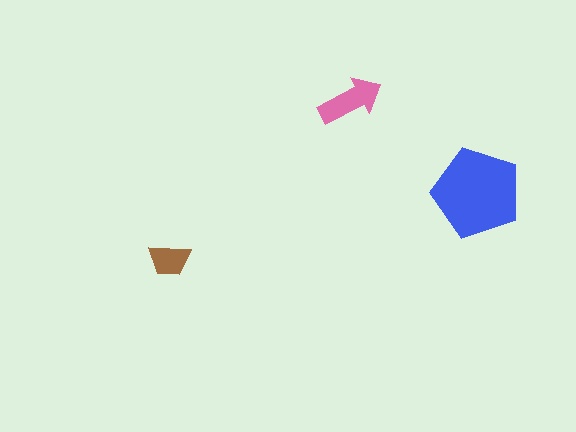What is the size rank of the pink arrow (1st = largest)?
2nd.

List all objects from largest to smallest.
The blue pentagon, the pink arrow, the brown trapezoid.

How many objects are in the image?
There are 3 objects in the image.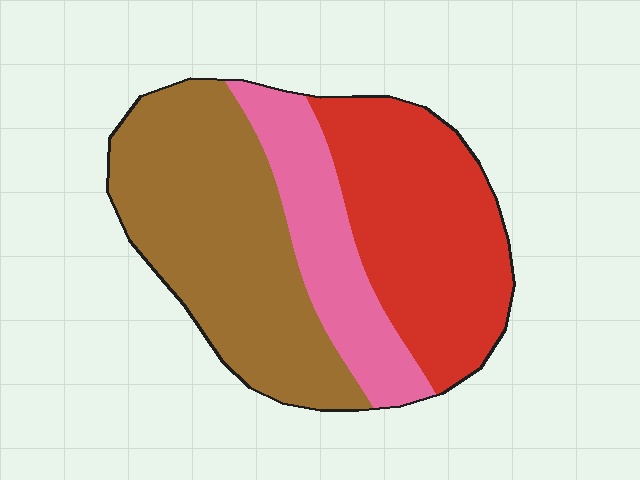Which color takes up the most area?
Brown, at roughly 45%.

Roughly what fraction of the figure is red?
Red covers about 35% of the figure.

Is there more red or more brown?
Brown.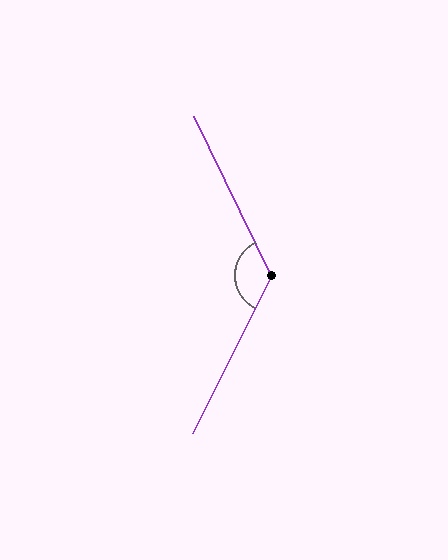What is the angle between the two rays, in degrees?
Approximately 128 degrees.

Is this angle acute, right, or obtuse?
It is obtuse.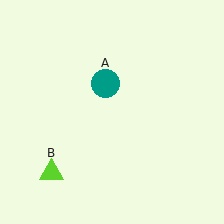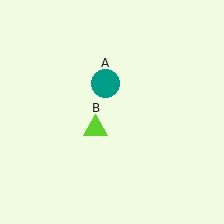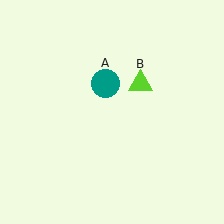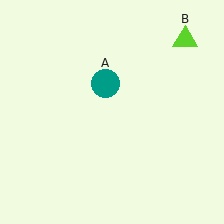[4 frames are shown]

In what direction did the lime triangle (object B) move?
The lime triangle (object B) moved up and to the right.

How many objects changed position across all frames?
1 object changed position: lime triangle (object B).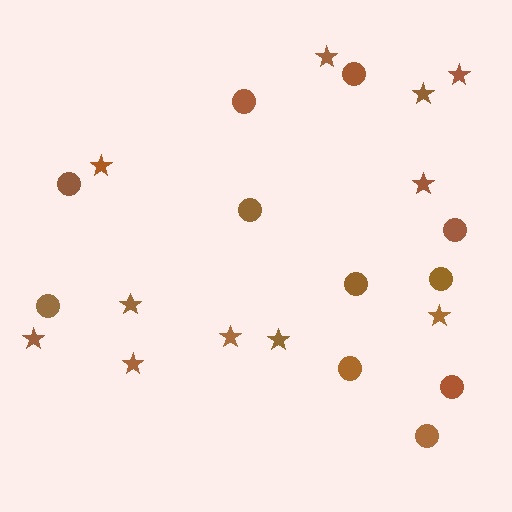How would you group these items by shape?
There are 2 groups: one group of circles (11) and one group of stars (11).